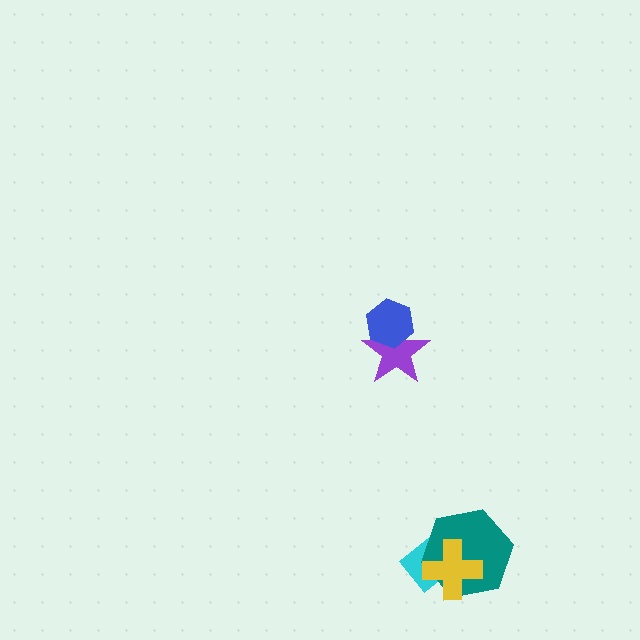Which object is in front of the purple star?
The blue hexagon is in front of the purple star.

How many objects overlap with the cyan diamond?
2 objects overlap with the cyan diamond.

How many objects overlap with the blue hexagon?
1 object overlaps with the blue hexagon.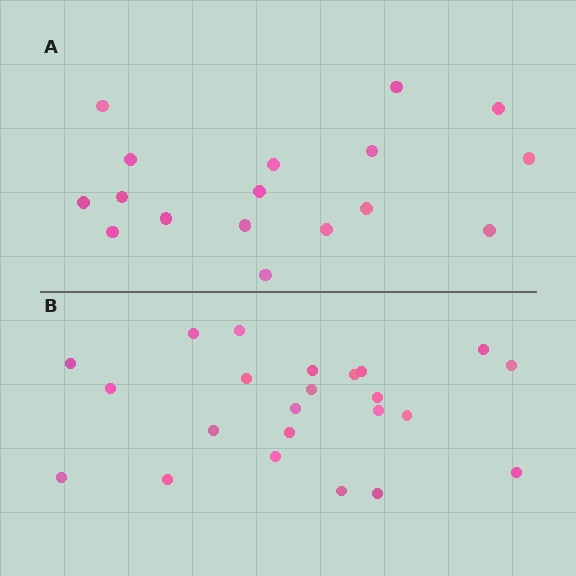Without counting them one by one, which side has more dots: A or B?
Region B (the bottom region) has more dots.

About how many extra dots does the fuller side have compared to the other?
Region B has about 6 more dots than region A.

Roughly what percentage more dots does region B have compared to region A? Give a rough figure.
About 35% more.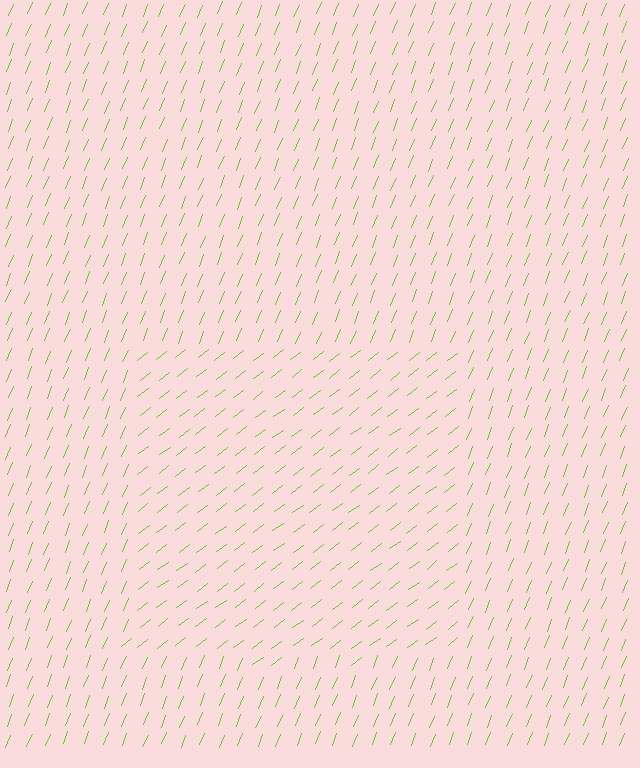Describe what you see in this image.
The image is filled with small lime line segments. A rectangle region in the image has lines oriented differently from the surrounding lines, creating a visible texture boundary.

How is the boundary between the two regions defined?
The boundary is defined purely by a change in line orientation (approximately 31 degrees difference). All lines are the same color and thickness.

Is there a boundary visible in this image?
Yes, there is a texture boundary formed by a change in line orientation.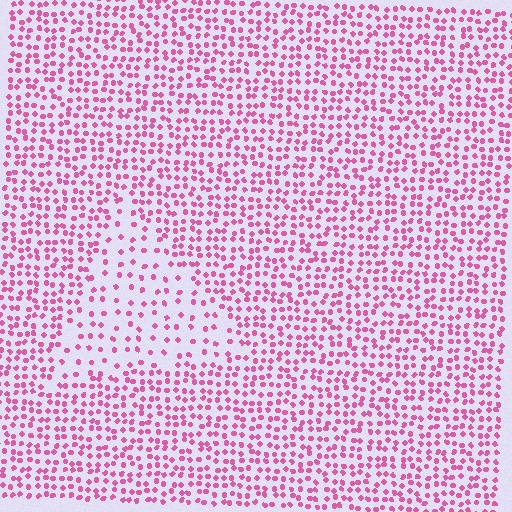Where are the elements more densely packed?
The elements are more densely packed outside the triangle boundary.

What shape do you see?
I see a triangle.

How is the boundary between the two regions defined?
The boundary is defined by a change in element density (approximately 2.2x ratio). All elements are the same color, size, and shape.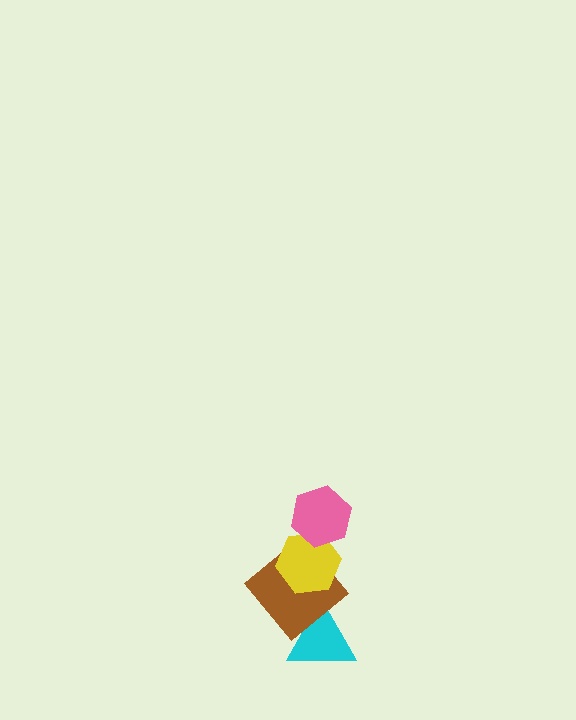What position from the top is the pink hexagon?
The pink hexagon is 1st from the top.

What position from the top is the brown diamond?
The brown diamond is 3rd from the top.